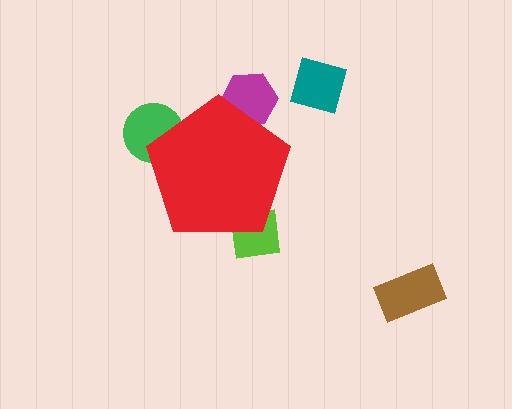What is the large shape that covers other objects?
A red pentagon.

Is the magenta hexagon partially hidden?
Yes, the magenta hexagon is partially hidden behind the red pentagon.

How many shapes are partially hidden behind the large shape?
3 shapes are partially hidden.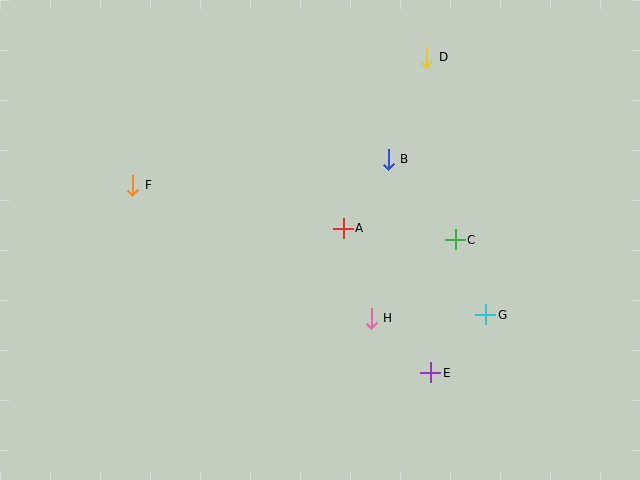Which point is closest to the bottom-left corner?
Point F is closest to the bottom-left corner.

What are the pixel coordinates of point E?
Point E is at (430, 373).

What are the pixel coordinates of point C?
Point C is at (455, 240).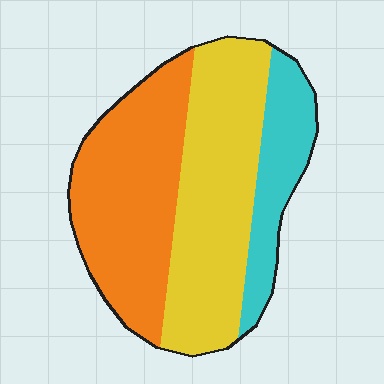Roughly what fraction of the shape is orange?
Orange covers roughly 40% of the shape.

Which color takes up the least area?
Cyan, at roughly 20%.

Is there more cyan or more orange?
Orange.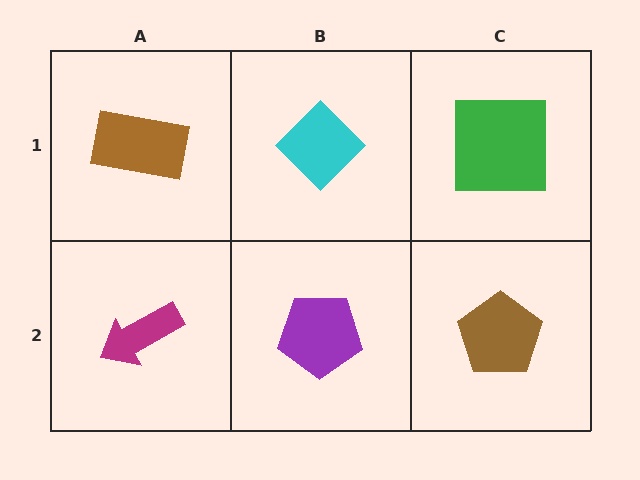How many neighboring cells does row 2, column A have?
2.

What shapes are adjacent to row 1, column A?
A magenta arrow (row 2, column A), a cyan diamond (row 1, column B).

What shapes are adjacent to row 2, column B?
A cyan diamond (row 1, column B), a magenta arrow (row 2, column A), a brown pentagon (row 2, column C).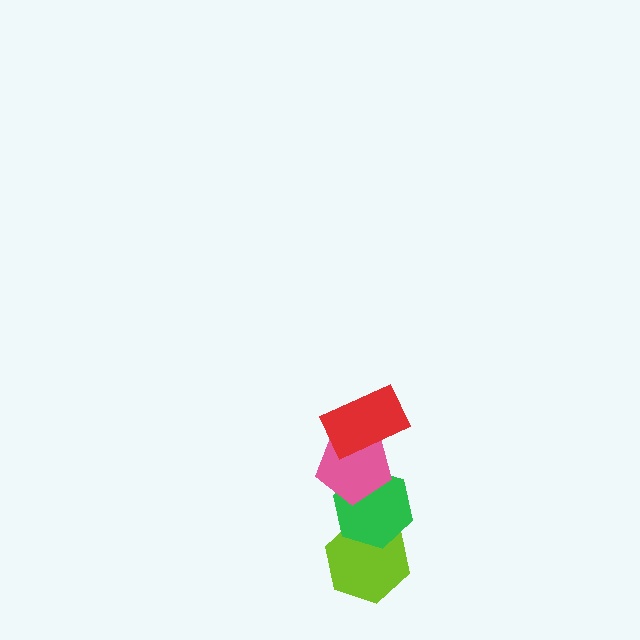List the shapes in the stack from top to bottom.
From top to bottom: the red rectangle, the pink pentagon, the green hexagon, the lime hexagon.